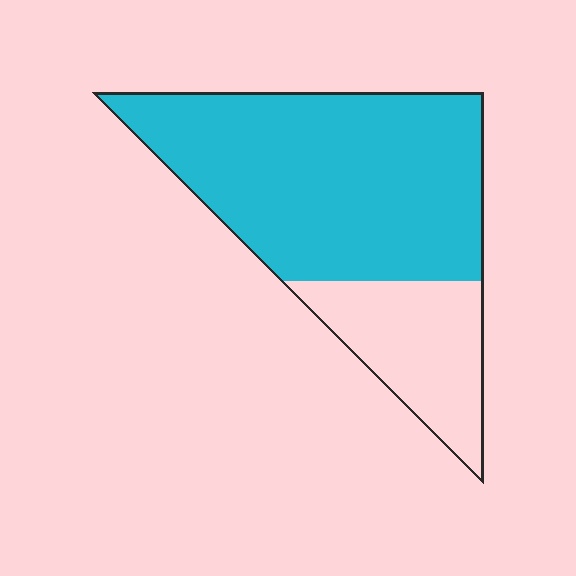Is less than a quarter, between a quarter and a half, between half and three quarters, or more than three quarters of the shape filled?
Between half and three quarters.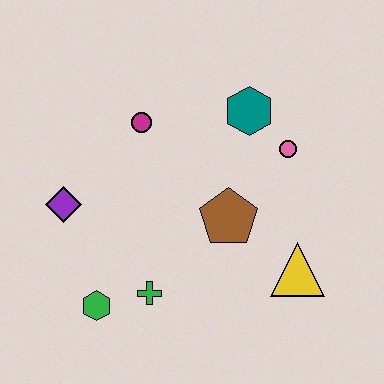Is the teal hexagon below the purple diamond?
No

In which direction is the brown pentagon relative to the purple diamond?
The brown pentagon is to the right of the purple diamond.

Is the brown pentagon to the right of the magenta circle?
Yes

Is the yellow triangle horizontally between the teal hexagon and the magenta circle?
No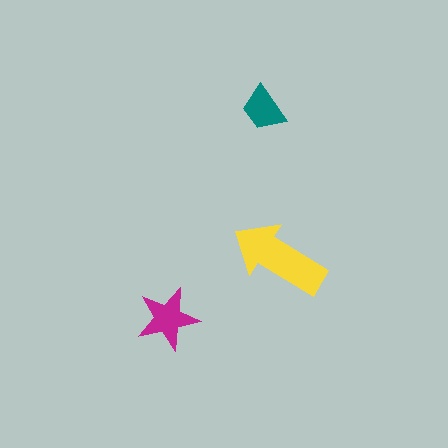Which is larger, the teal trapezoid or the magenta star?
The magenta star.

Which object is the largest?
The yellow arrow.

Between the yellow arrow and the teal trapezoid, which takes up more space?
The yellow arrow.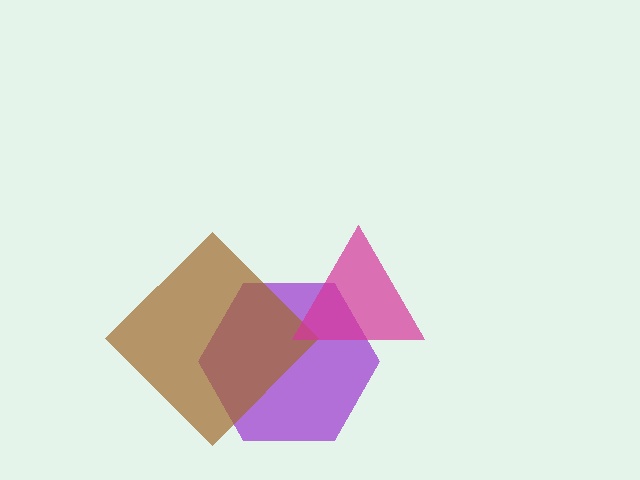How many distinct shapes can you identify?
There are 3 distinct shapes: a purple hexagon, a brown diamond, a magenta triangle.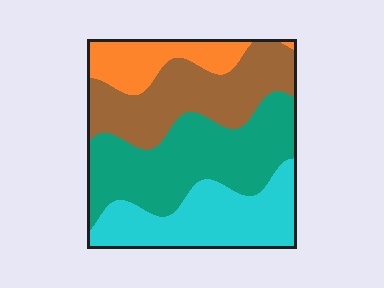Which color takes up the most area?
Teal, at roughly 35%.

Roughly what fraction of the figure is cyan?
Cyan covers about 25% of the figure.